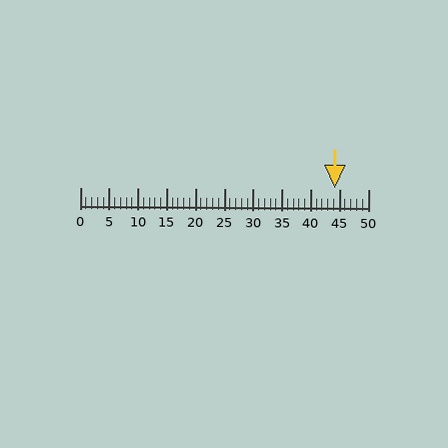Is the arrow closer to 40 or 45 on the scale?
The arrow is closer to 45.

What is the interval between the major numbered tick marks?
The major tick marks are spaced 5 units apart.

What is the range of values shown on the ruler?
The ruler shows values from 0 to 50.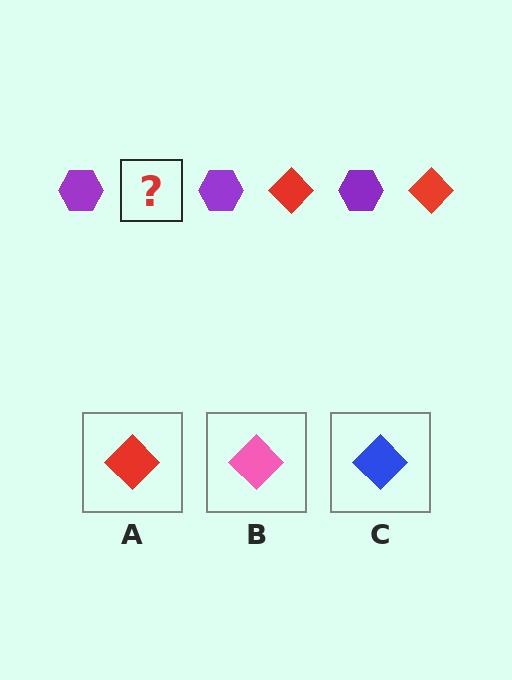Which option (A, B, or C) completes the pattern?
A.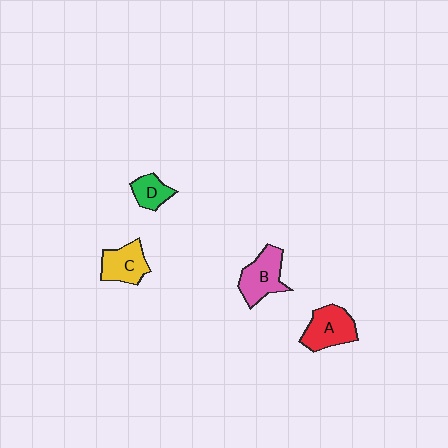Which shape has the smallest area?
Shape D (green).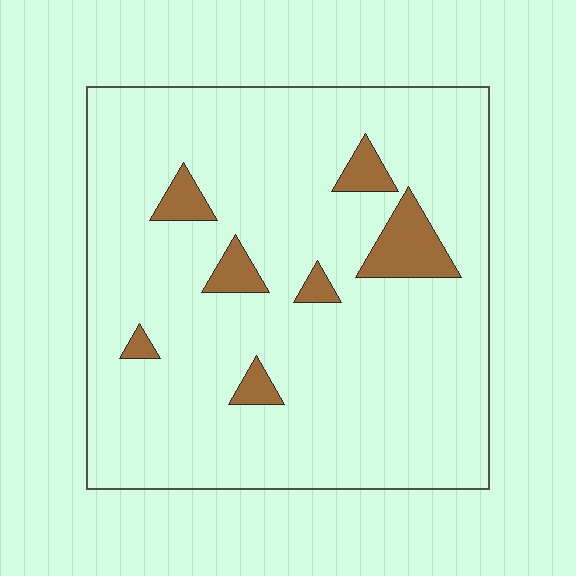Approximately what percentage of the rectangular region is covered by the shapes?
Approximately 10%.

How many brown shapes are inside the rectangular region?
7.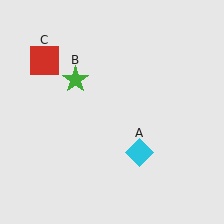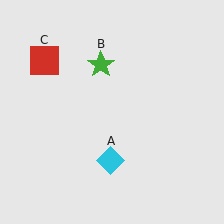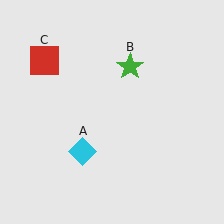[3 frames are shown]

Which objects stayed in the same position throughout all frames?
Red square (object C) remained stationary.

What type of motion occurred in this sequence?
The cyan diamond (object A), green star (object B) rotated clockwise around the center of the scene.